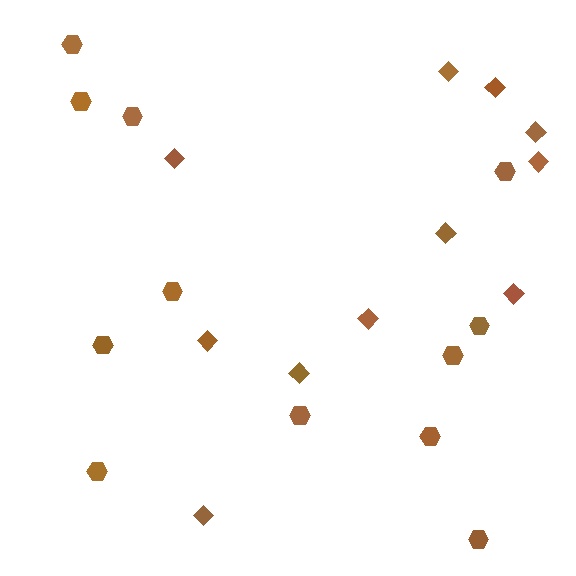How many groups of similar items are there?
There are 2 groups: one group of hexagons (12) and one group of diamonds (11).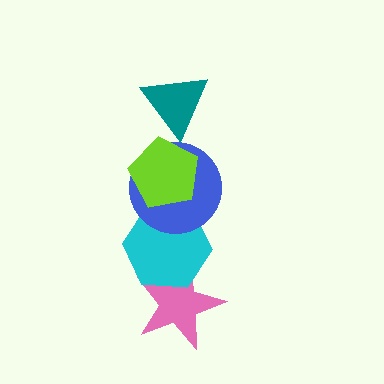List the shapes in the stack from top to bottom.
From top to bottom: the teal triangle, the lime pentagon, the blue circle, the cyan hexagon, the pink star.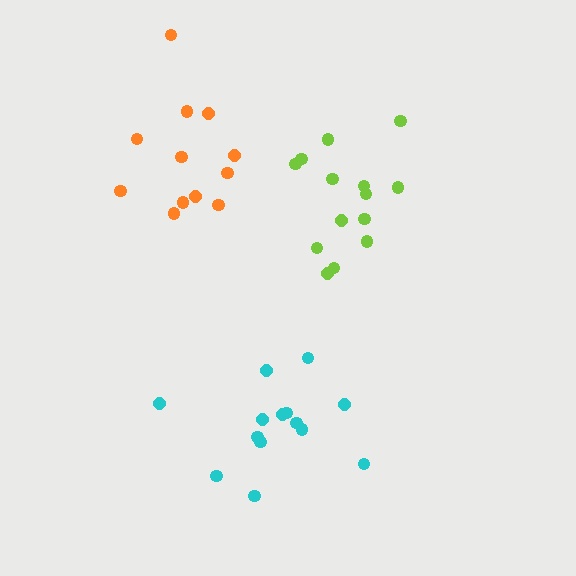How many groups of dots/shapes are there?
There are 3 groups.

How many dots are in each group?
Group 1: 12 dots, Group 2: 14 dots, Group 3: 14 dots (40 total).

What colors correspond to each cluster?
The clusters are colored: orange, cyan, lime.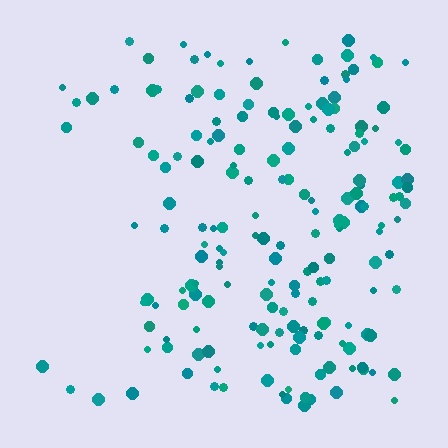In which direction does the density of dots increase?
From left to right, with the right side densest.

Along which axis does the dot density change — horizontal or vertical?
Horizontal.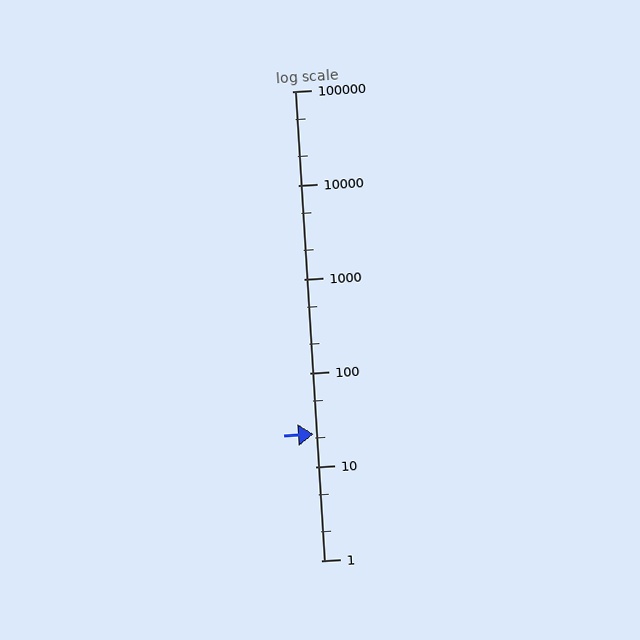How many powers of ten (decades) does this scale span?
The scale spans 5 decades, from 1 to 100000.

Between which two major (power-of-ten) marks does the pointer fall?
The pointer is between 10 and 100.